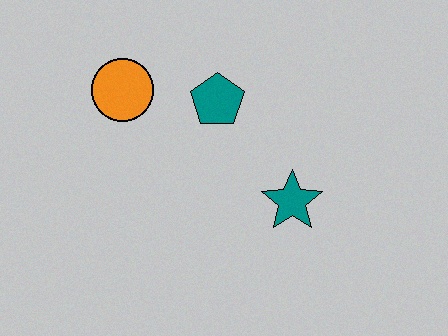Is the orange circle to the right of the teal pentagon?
No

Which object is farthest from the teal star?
The orange circle is farthest from the teal star.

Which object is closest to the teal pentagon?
The orange circle is closest to the teal pentagon.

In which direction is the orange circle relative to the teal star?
The orange circle is to the left of the teal star.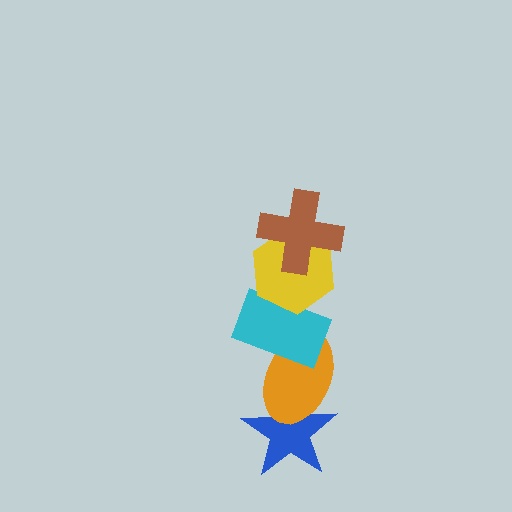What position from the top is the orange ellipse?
The orange ellipse is 4th from the top.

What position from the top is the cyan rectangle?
The cyan rectangle is 3rd from the top.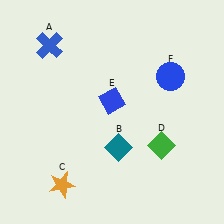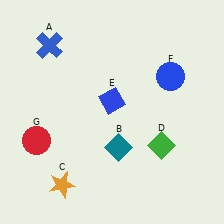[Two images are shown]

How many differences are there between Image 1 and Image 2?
There is 1 difference between the two images.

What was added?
A red circle (G) was added in Image 2.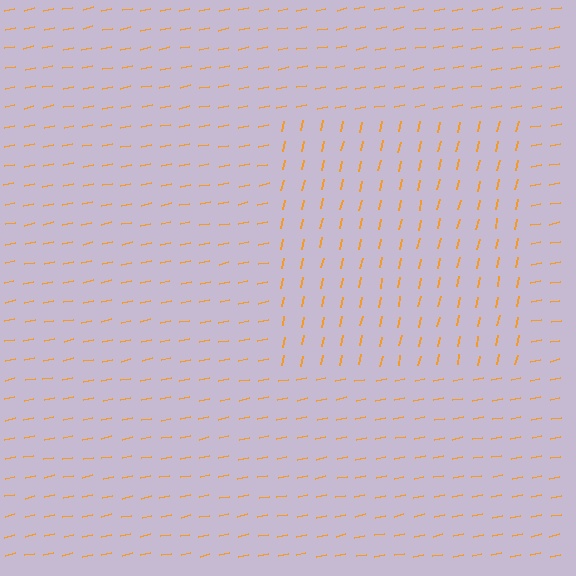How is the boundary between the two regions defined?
The boundary is defined purely by a change in line orientation (approximately 66 degrees difference). All lines are the same color and thickness.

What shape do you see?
I see a rectangle.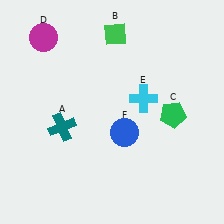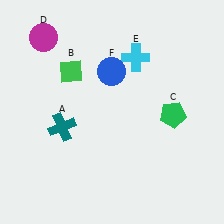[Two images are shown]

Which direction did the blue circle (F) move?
The blue circle (F) moved up.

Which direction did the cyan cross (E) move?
The cyan cross (E) moved up.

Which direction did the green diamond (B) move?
The green diamond (B) moved left.